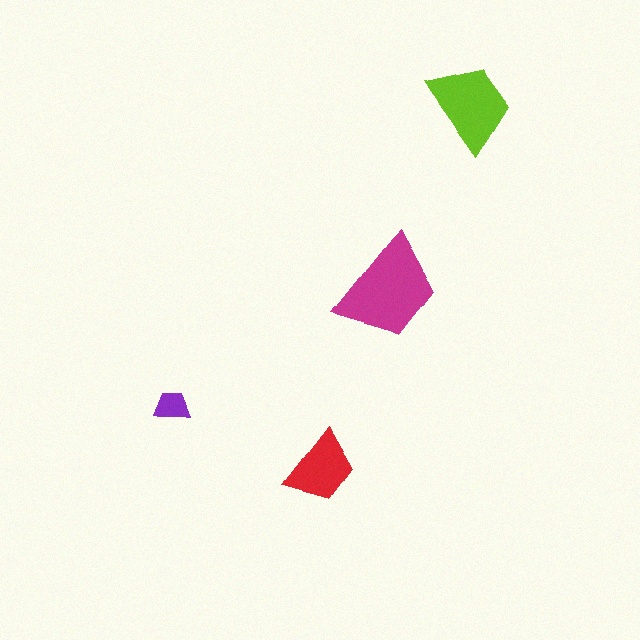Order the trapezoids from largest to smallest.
the magenta one, the lime one, the red one, the purple one.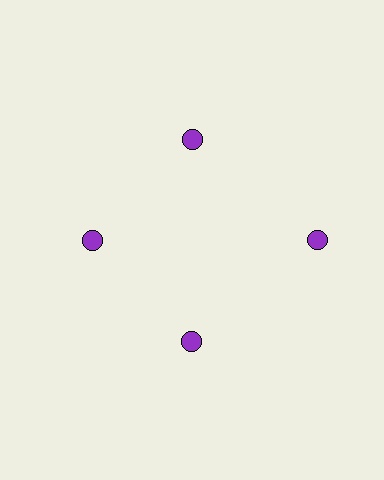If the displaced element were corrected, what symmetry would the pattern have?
It would have 4-fold rotational symmetry — the pattern would map onto itself every 90 degrees.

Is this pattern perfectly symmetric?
No. The 4 purple circles are arranged in a ring, but one element near the 3 o'clock position is pushed outward from the center, breaking the 4-fold rotational symmetry.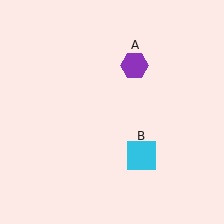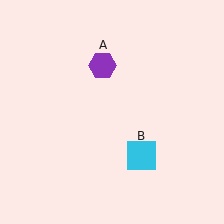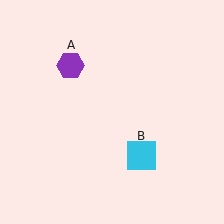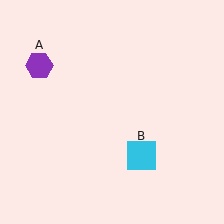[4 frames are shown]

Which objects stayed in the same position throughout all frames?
Cyan square (object B) remained stationary.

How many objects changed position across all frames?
1 object changed position: purple hexagon (object A).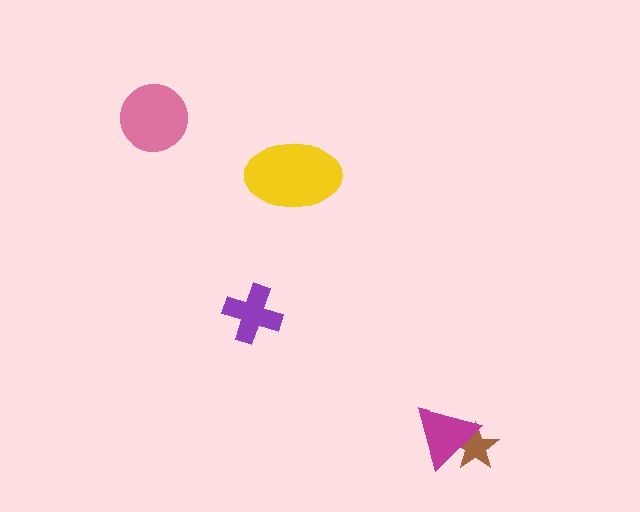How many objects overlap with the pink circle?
0 objects overlap with the pink circle.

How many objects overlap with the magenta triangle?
1 object overlaps with the magenta triangle.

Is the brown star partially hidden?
Yes, it is partially covered by another shape.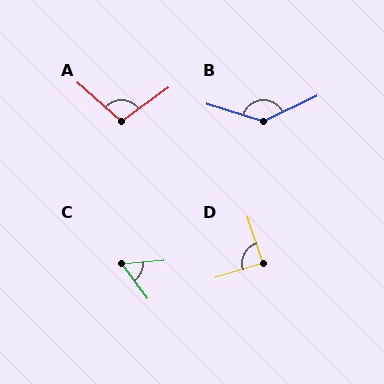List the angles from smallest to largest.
C (58°), D (88°), A (102°), B (137°).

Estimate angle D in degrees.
Approximately 88 degrees.